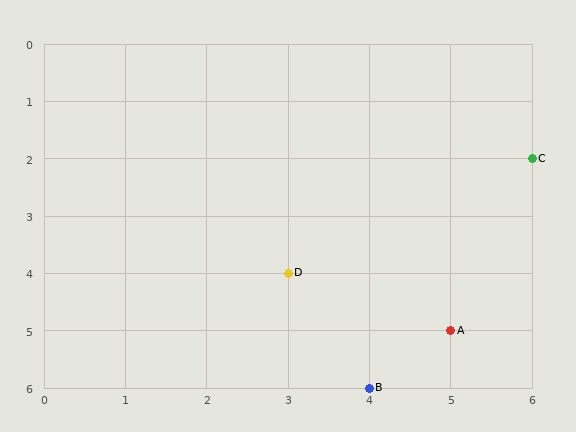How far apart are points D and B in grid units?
Points D and B are 1 column and 2 rows apart (about 2.2 grid units diagonally).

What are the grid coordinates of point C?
Point C is at grid coordinates (6, 2).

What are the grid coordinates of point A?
Point A is at grid coordinates (5, 5).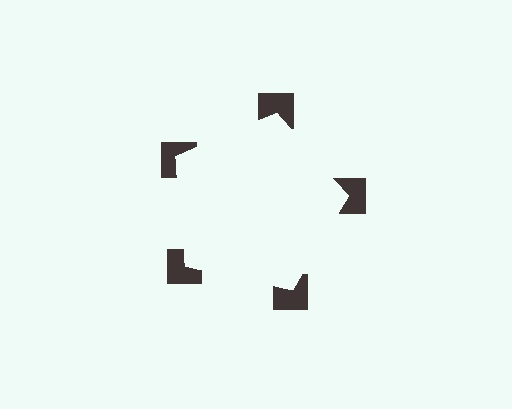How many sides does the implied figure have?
5 sides.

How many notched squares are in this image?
There are 5 — one at each vertex of the illusory pentagon.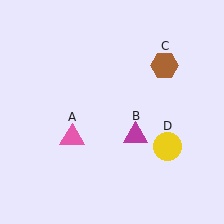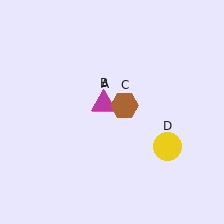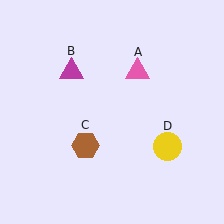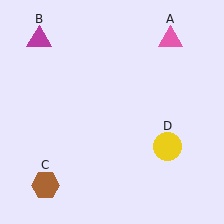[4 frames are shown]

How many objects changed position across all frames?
3 objects changed position: pink triangle (object A), magenta triangle (object B), brown hexagon (object C).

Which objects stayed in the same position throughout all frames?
Yellow circle (object D) remained stationary.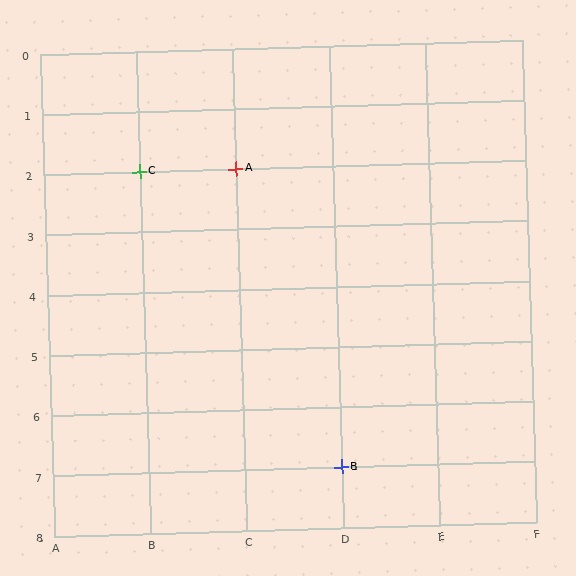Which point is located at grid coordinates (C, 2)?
Point A is at (C, 2).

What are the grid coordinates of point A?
Point A is at grid coordinates (C, 2).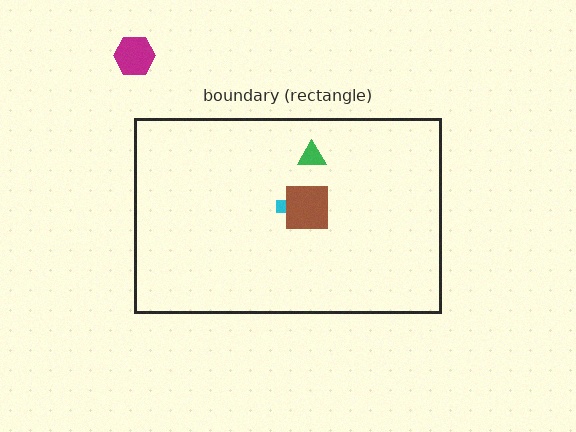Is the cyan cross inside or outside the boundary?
Inside.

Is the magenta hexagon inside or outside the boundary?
Outside.